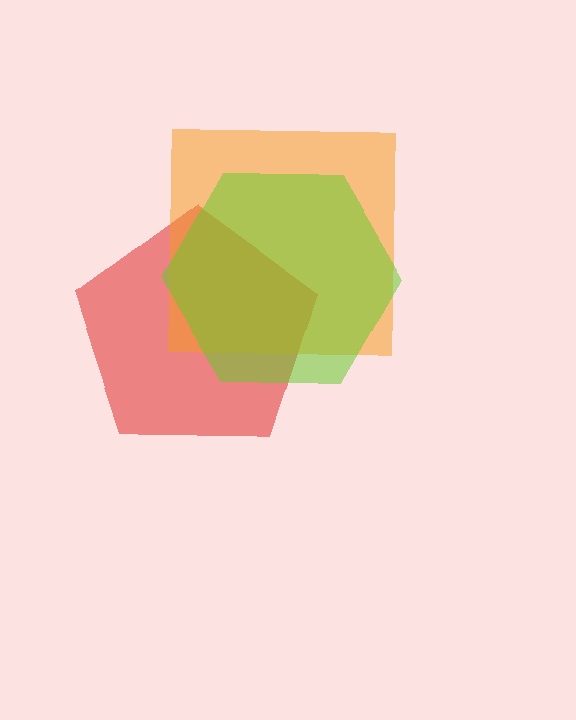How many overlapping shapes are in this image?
There are 3 overlapping shapes in the image.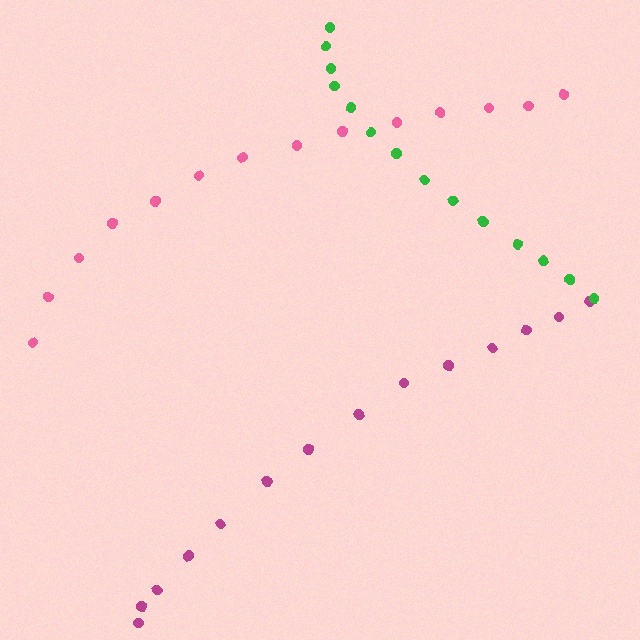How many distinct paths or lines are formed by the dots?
There are 3 distinct paths.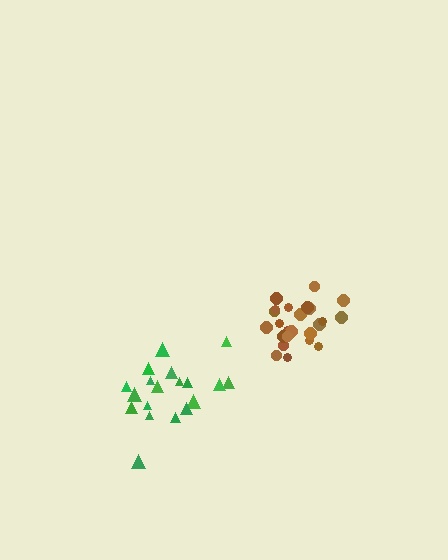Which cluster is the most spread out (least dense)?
Green.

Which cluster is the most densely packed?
Brown.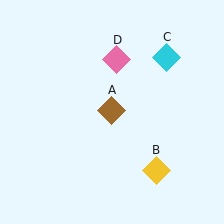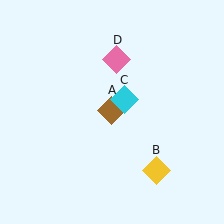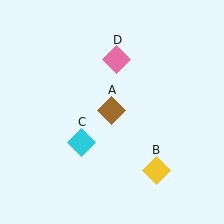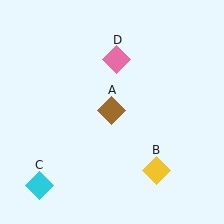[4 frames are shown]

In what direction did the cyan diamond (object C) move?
The cyan diamond (object C) moved down and to the left.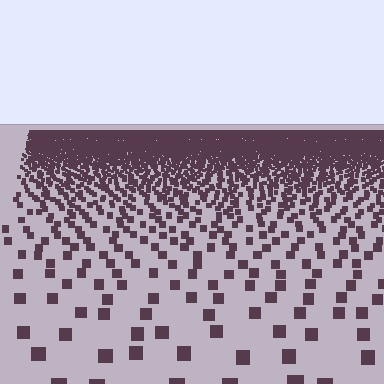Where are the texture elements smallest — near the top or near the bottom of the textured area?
Near the top.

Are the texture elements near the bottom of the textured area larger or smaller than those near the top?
Larger. Near the bottom, elements are closer to the viewer and appear at a bigger on-screen size.